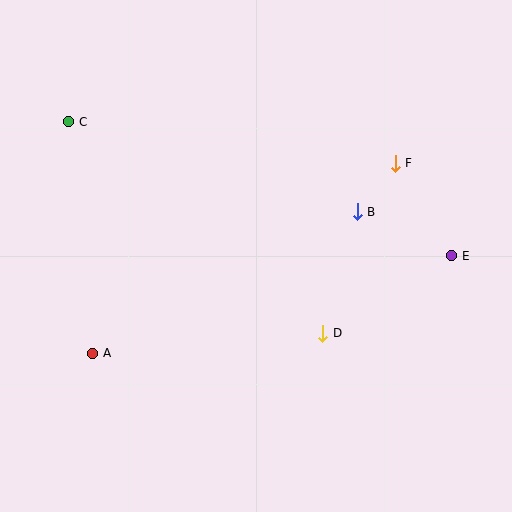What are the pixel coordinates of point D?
Point D is at (323, 333).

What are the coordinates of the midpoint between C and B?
The midpoint between C and B is at (213, 167).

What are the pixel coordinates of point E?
Point E is at (452, 256).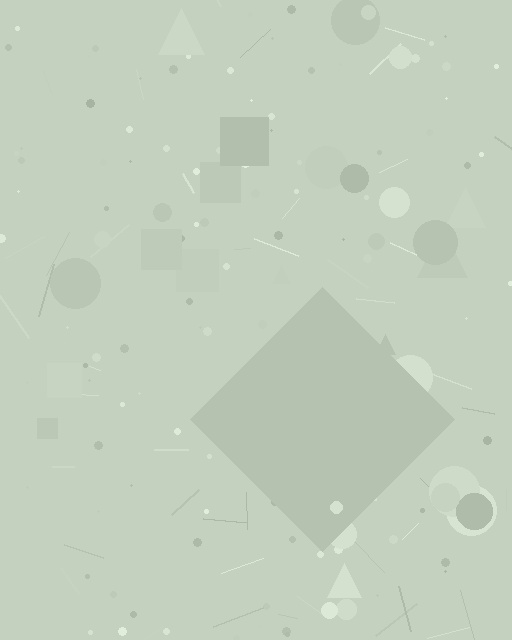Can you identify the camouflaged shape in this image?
The camouflaged shape is a diamond.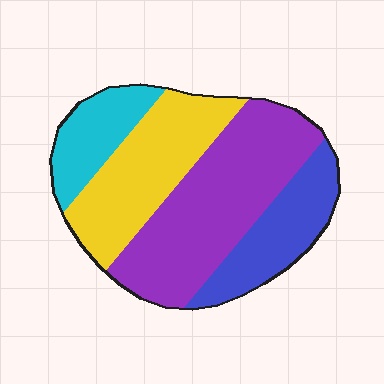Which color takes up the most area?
Purple, at roughly 40%.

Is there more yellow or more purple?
Purple.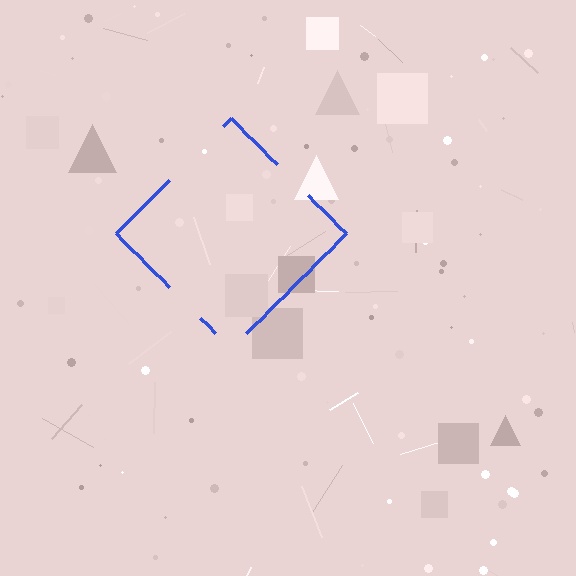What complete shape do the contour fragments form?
The contour fragments form a diamond.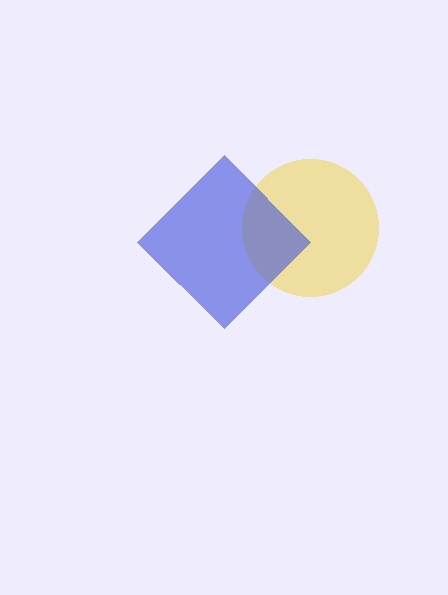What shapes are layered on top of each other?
The layered shapes are: a yellow circle, a blue diamond.